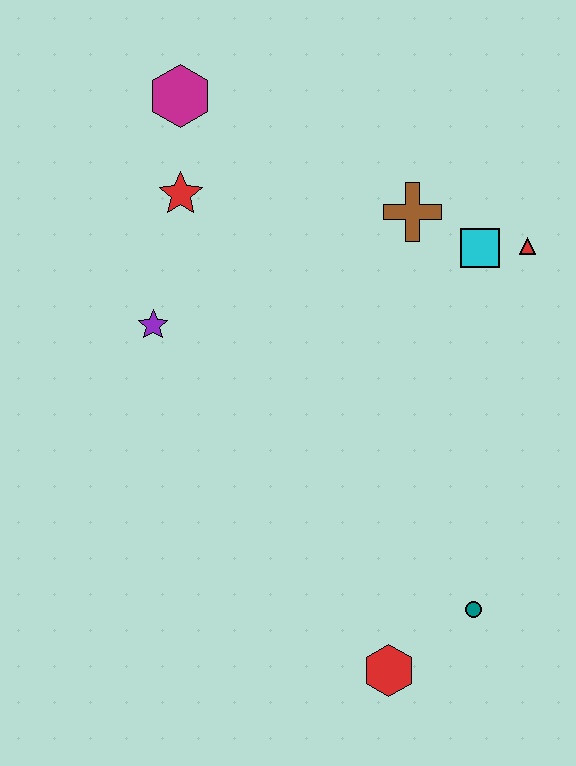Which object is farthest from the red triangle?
The red hexagon is farthest from the red triangle.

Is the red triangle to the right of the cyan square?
Yes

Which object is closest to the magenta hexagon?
The red star is closest to the magenta hexagon.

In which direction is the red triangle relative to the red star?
The red triangle is to the right of the red star.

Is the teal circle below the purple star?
Yes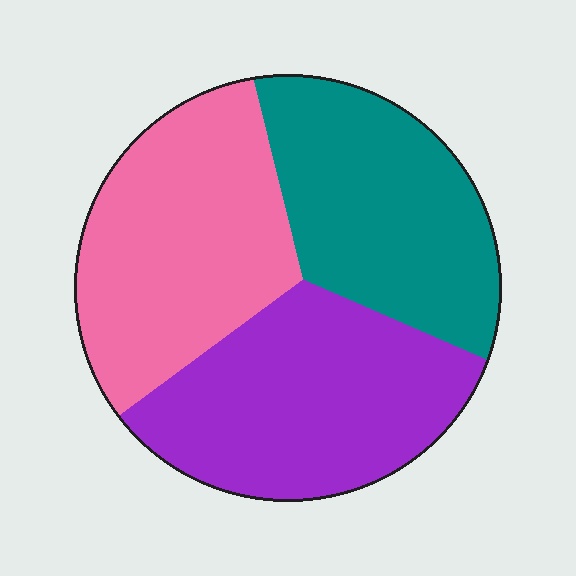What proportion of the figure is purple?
Purple covers around 35% of the figure.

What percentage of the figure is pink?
Pink takes up between a third and a half of the figure.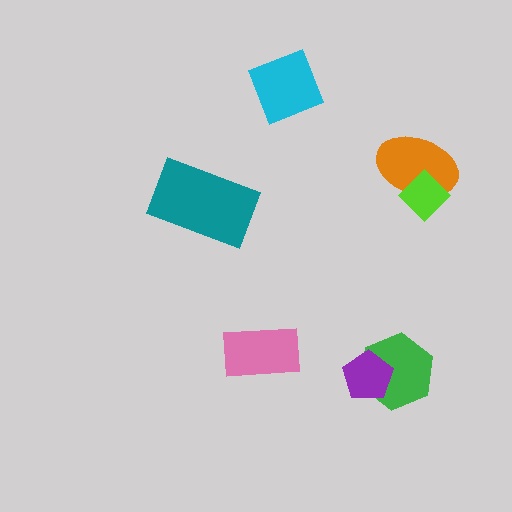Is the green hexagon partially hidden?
Yes, it is partially covered by another shape.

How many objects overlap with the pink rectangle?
0 objects overlap with the pink rectangle.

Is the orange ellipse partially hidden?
Yes, it is partially covered by another shape.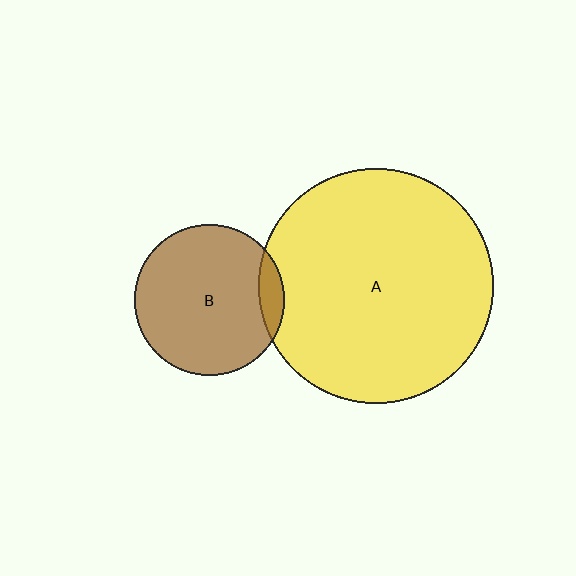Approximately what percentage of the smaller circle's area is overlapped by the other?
Approximately 10%.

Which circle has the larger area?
Circle A (yellow).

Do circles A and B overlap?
Yes.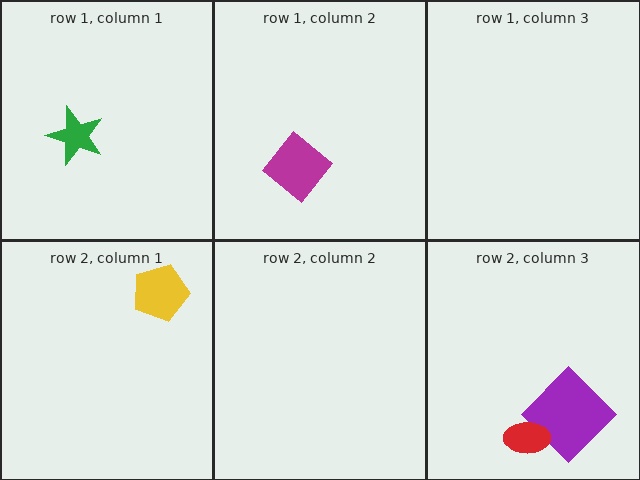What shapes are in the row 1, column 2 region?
The magenta diamond.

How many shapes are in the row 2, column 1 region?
1.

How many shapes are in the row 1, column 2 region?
1.